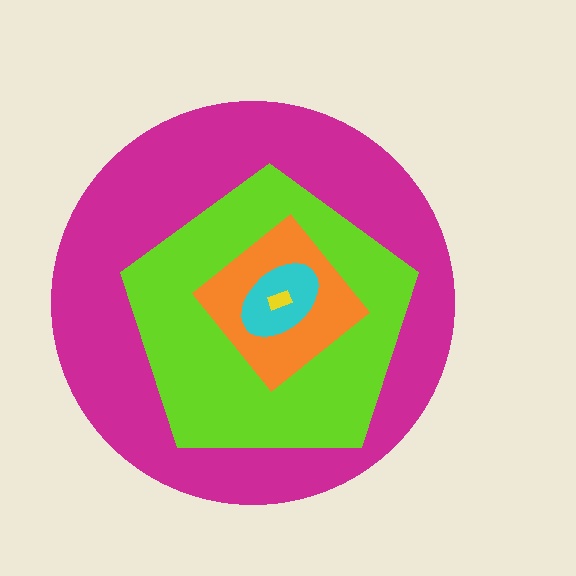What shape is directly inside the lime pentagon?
The orange diamond.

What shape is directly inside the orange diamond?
The cyan ellipse.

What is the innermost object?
The yellow rectangle.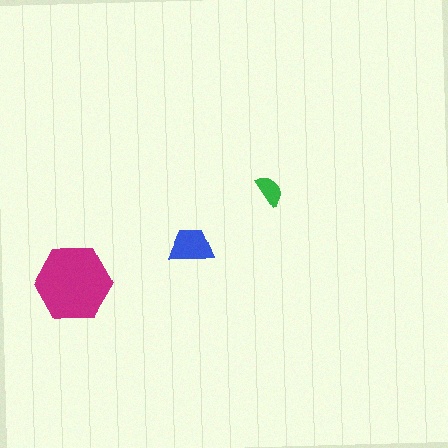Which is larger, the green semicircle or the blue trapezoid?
The blue trapezoid.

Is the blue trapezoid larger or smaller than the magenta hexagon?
Smaller.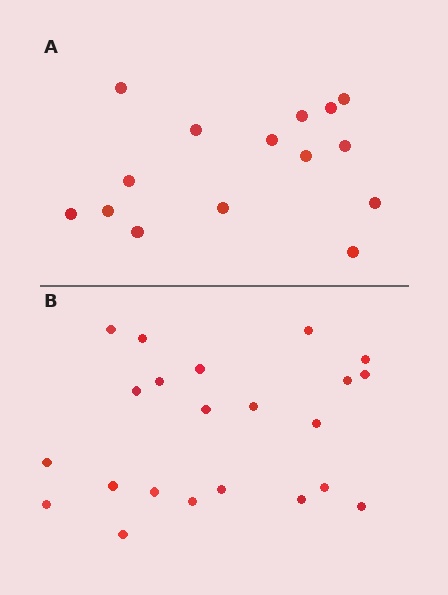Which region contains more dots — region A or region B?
Region B (the bottom region) has more dots.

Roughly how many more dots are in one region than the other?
Region B has roughly 8 or so more dots than region A.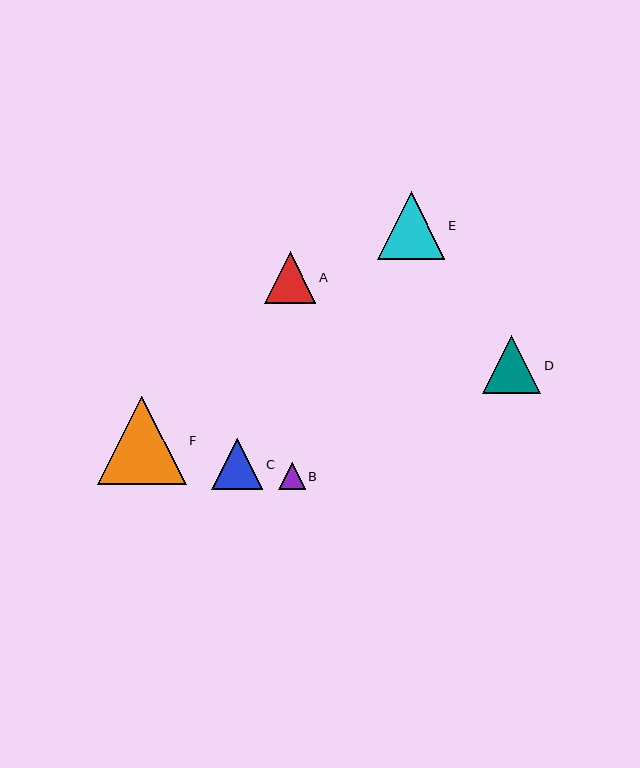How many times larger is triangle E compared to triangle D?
Triangle E is approximately 1.2 times the size of triangle D.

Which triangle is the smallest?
Triangle B is the smallest with a size of approximately 26 pixels.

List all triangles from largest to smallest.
From largest to smallest: F, E, D, A, C, B.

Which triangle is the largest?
Triangle F is the largest with a size of approximately 89 pixels.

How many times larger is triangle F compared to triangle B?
Triangle F is approximately 3.4 times the size of triangle B.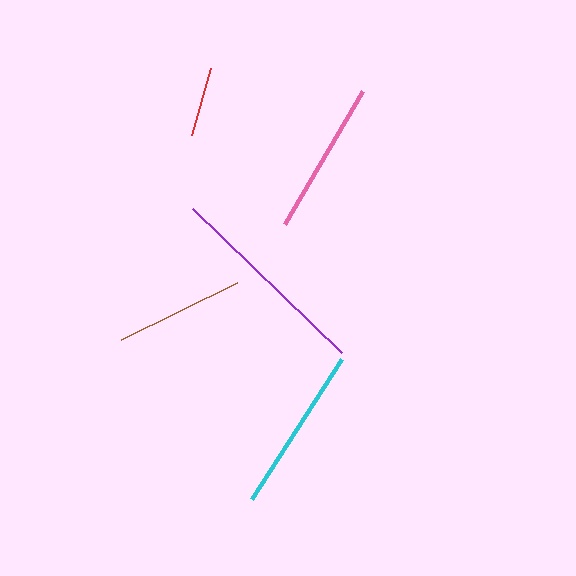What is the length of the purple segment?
The purple segment is approximately 207 pixels long.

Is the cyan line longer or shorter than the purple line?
The purple line is longer than the cyan line.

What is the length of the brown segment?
The brown segment is approximately 128 pixels long.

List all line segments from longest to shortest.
From longest to shortest: purple, cyan, pink, brown, red.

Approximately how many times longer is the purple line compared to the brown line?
The purple line is approximately 1.6 times the length of the brown line.